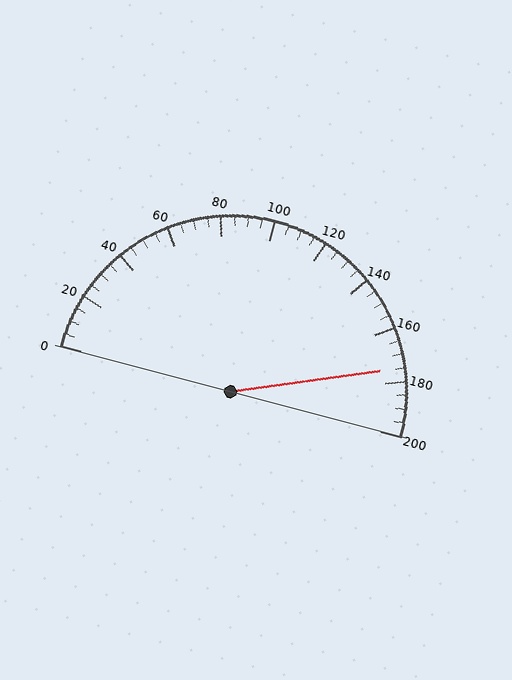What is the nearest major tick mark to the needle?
The nearest major tick mark is 180.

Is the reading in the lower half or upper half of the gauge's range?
The reading is in the upper half of the range (0 to 200).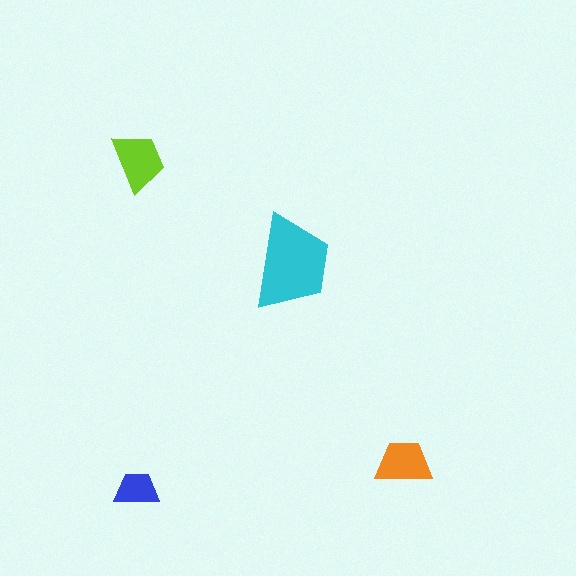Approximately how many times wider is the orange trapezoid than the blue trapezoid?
About 1.5 times wider.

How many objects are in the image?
There are 4 objects in the image.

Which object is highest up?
The lime trapezoid is topmost.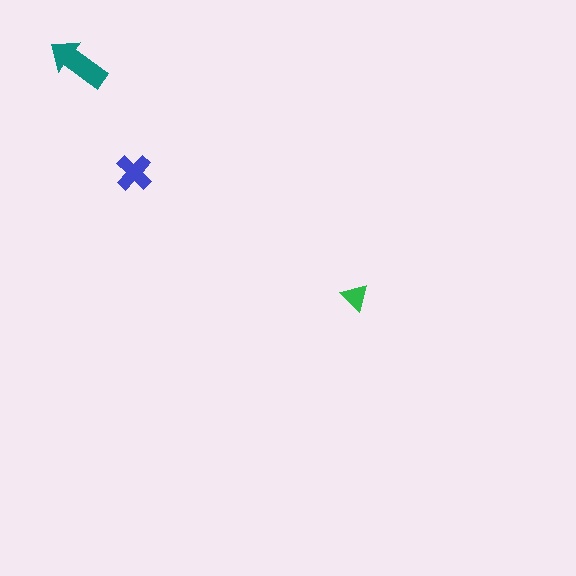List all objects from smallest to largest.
The green triangle, the blue cross, the teal arrow.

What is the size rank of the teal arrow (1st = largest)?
1st.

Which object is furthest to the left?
The teal arrow is leftmost.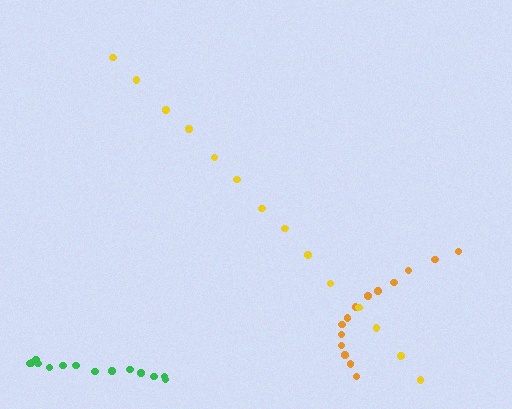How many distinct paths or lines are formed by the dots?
There are 3 distinct paths.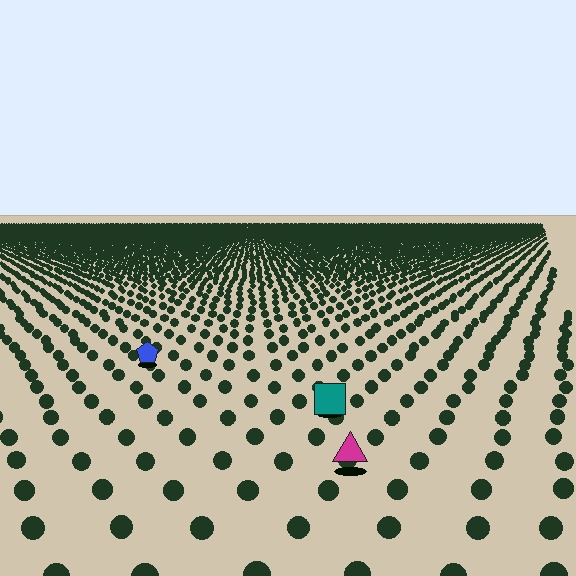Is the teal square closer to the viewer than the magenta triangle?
No. The magenta triangle is closer — you can tell from the texture gradient: the ground texture is coarser near it.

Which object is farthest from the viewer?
The blue pentagon is farthest from the viewer. It appears smaller and the ground texture around it is denser.